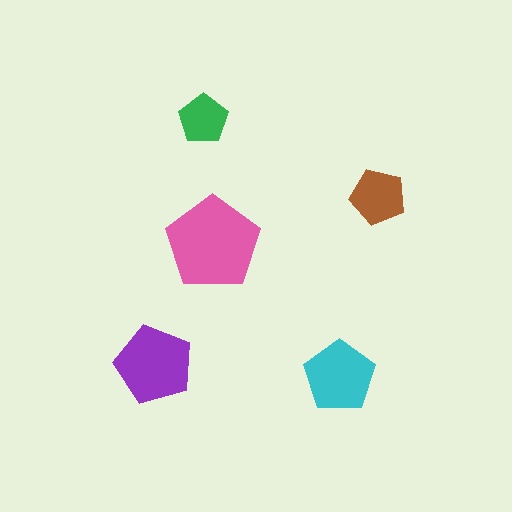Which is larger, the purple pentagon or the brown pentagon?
The purple one.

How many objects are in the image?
There are 5 objects in the image.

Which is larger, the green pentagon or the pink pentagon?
The pink one.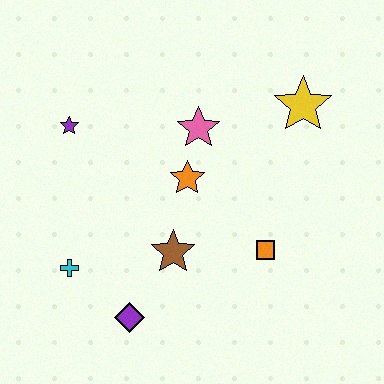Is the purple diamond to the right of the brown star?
No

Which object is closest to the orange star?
The pink star is closest to the orange star.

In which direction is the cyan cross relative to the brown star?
The cyan cross is to the left of the brown star.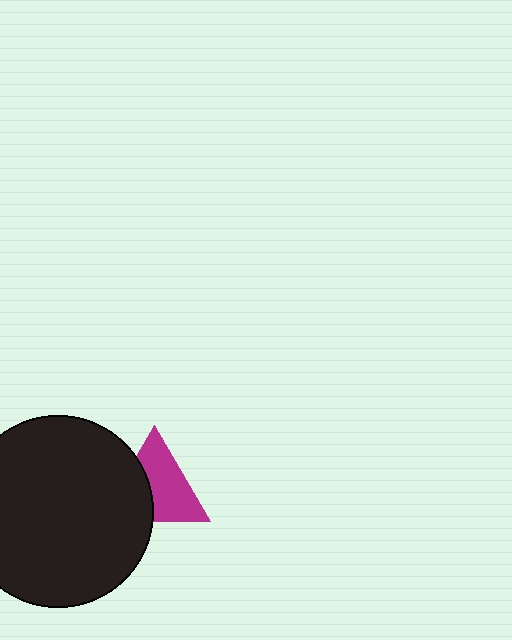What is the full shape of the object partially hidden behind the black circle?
The partially hidden object is a magenta triangle.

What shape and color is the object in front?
The object in front is a black circle.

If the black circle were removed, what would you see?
You would see the complete magenta triangle.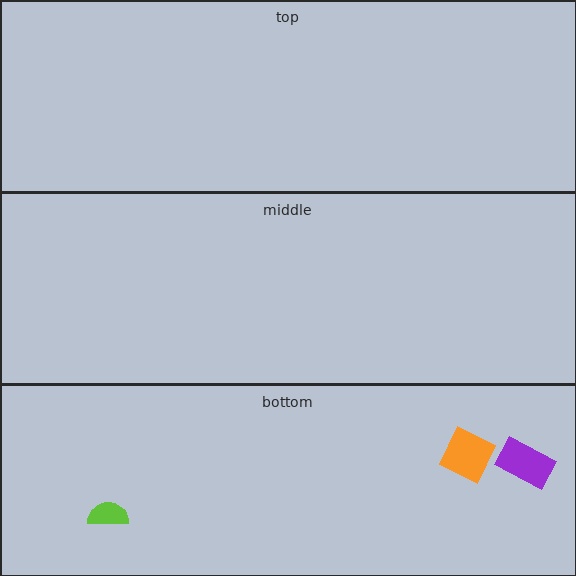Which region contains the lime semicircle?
The bottom region.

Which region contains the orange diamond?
The bottom region.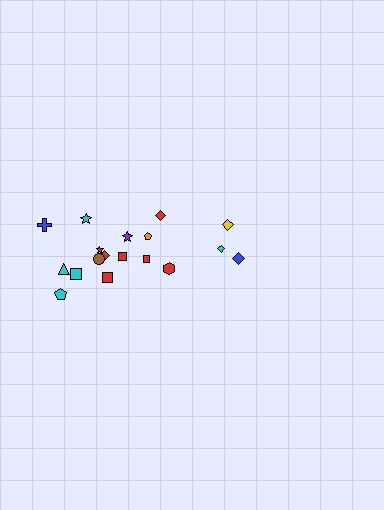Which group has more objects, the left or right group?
The left group.